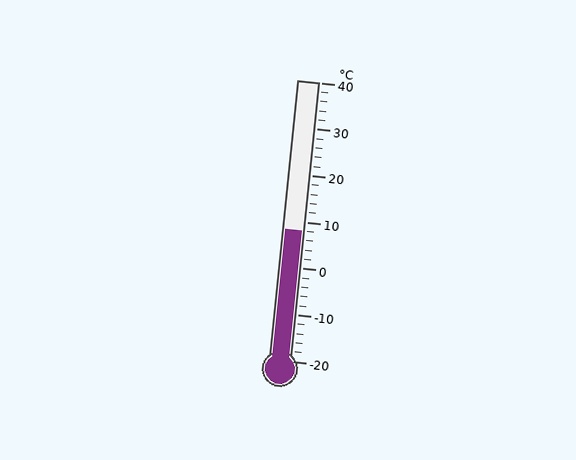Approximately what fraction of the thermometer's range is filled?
The thermometer is filled to approximately 45% of its range.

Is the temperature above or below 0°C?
The temperature is above 0°C.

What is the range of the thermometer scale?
The thermometer scale ranges from -20°C to 40°C.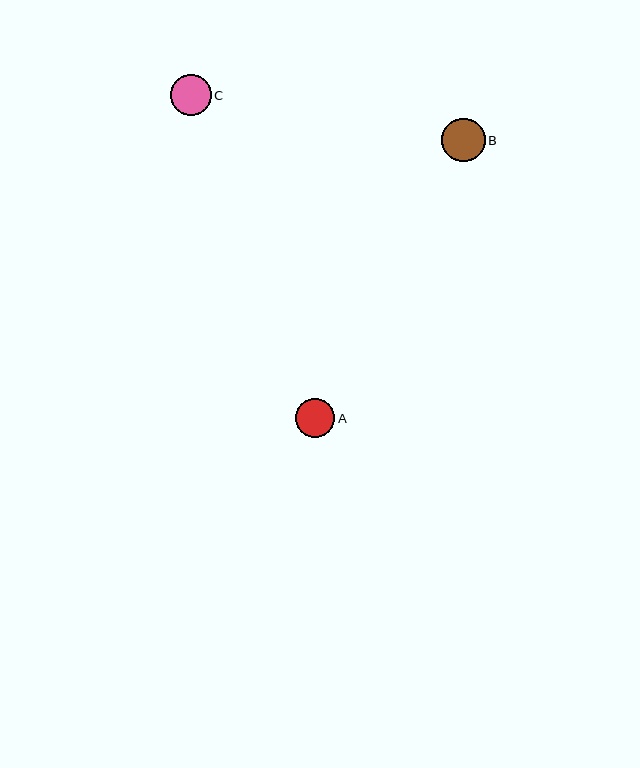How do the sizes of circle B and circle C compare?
Circle B and circle C are approximately the same size.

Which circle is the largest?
Circle B is the largest with a size of approximately 43 pixels.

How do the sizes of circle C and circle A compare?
Circle C and circle A are approximately the same size.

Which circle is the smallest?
Circle A is the smallest with a size of approximately 39 pixels.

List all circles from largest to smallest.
From largest to smallest: B, C, A.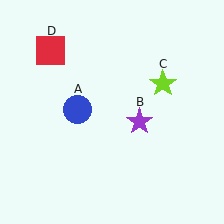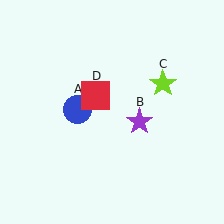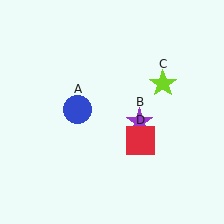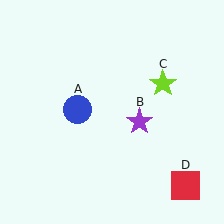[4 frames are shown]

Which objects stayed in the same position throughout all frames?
Blue circle (object A) and purple star (object B) and lime star (object C) remained stationary.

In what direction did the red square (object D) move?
The red square (object D) moved down and to the right.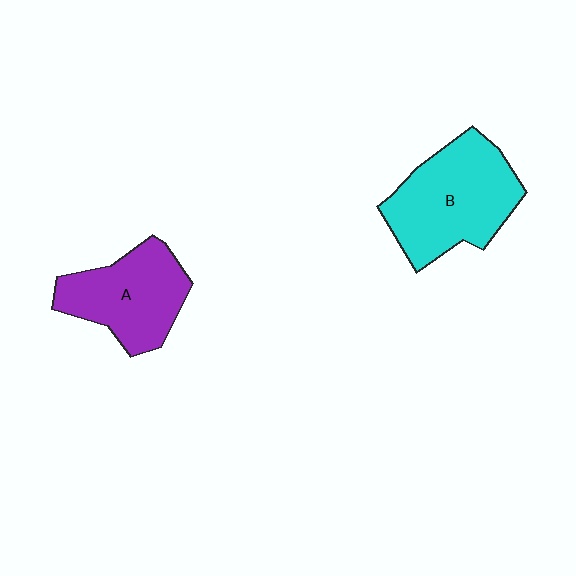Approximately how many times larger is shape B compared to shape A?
Approximately 1.3 times.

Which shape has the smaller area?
Shape A (purple).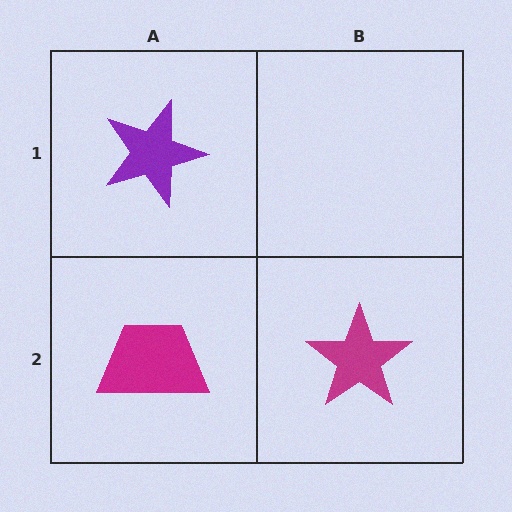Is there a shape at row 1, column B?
No, that cell is empty.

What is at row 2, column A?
A magenta trapezoid.